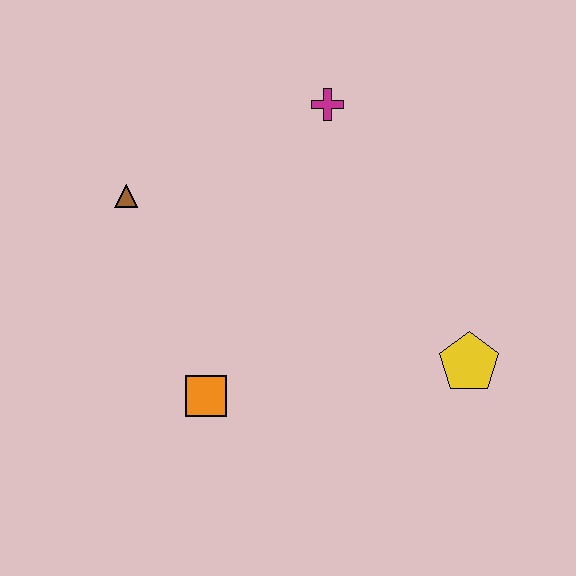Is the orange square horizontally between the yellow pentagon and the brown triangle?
Yes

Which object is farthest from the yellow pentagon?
The brown triangle is farthest from the yellow pentagon.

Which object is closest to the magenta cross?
The brown triangle is closest to the magenta cross.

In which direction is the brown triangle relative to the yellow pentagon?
The brown triangle is to the left of the yellow pentagon.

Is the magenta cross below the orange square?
No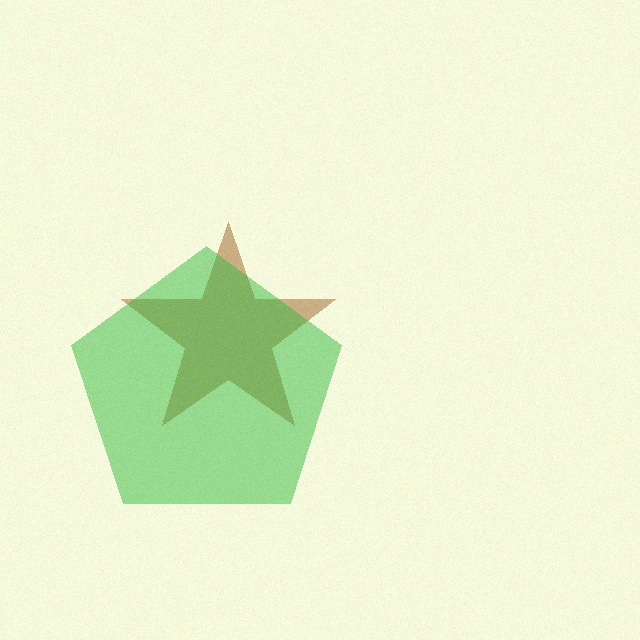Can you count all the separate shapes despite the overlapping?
Yes, there are 2 separate shapes.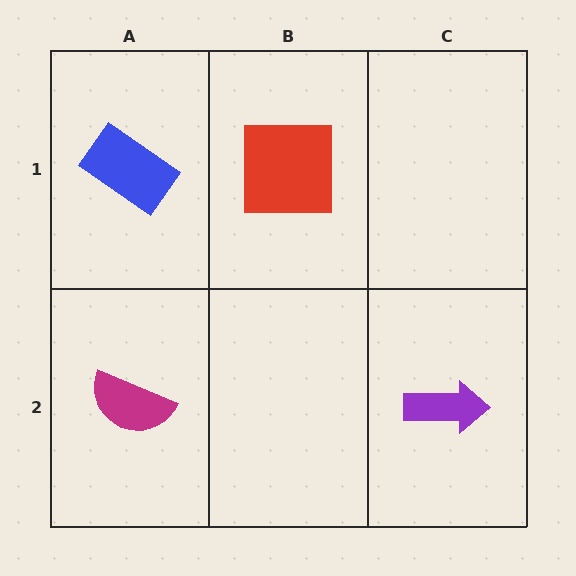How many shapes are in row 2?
2 shapes.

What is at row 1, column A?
A blue rectangle.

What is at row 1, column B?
A red square.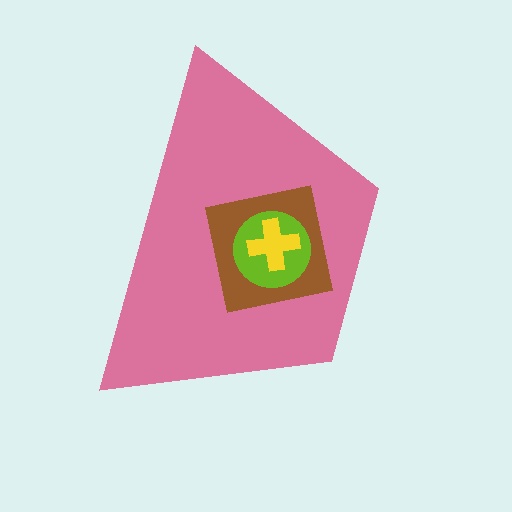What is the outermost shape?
The pink trapezoid.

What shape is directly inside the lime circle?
The yellow cross.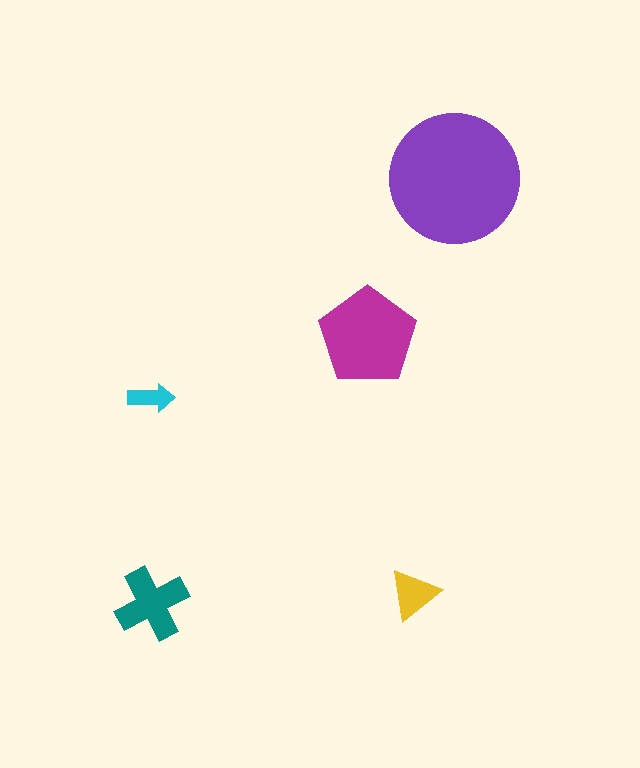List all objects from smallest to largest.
The cyan arrow, the yellow triangle, the teal cross, the magenta pentagon, the purple circle.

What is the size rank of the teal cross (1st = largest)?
3rd.